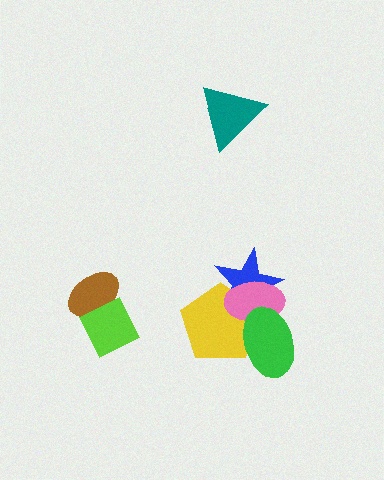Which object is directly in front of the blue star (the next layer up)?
The yellow pentagon is directly in front of the blue star.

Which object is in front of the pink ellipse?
The green ellipse is in front of the pink ellipse.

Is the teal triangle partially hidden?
No, no other shape covers it.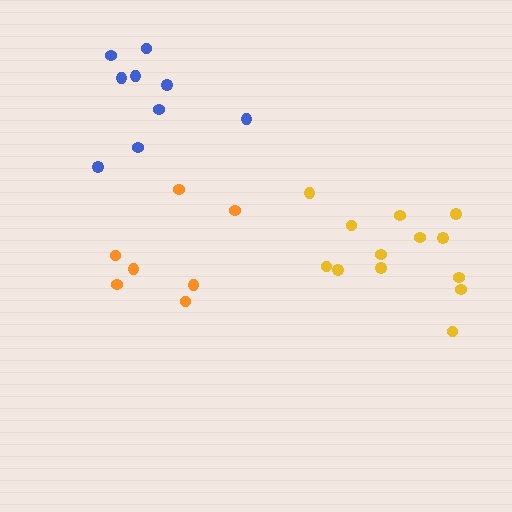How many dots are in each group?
Group 1: 9 dots, Group 2: 7 dots, Group 3: 13 dots (29 total).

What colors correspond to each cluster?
The clusters are colored: blue, orange, yellow.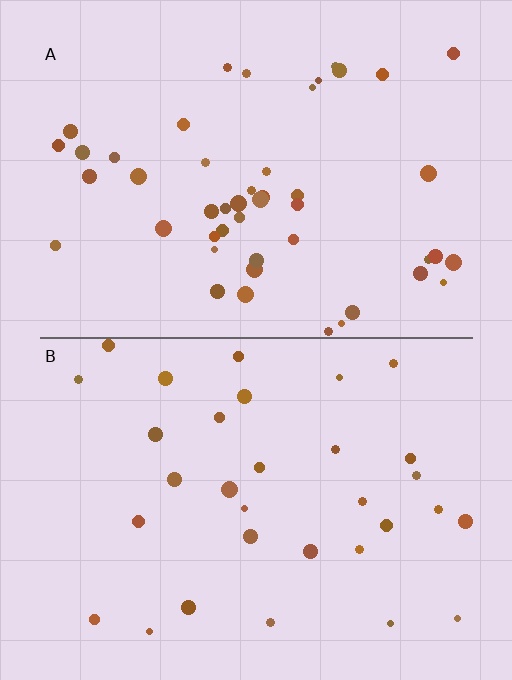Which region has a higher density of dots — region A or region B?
A (the top).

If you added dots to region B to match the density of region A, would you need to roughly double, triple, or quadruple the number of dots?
Approximately double.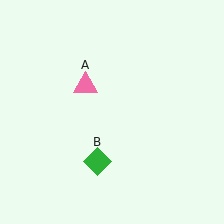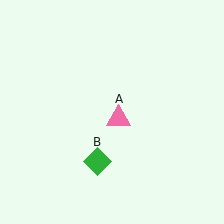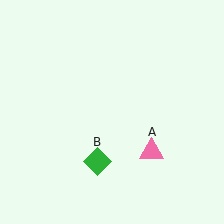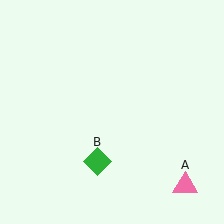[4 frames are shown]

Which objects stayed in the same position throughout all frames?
Green diamond (object B) remained stationary.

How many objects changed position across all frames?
1 object changed position: pink triangle (object A).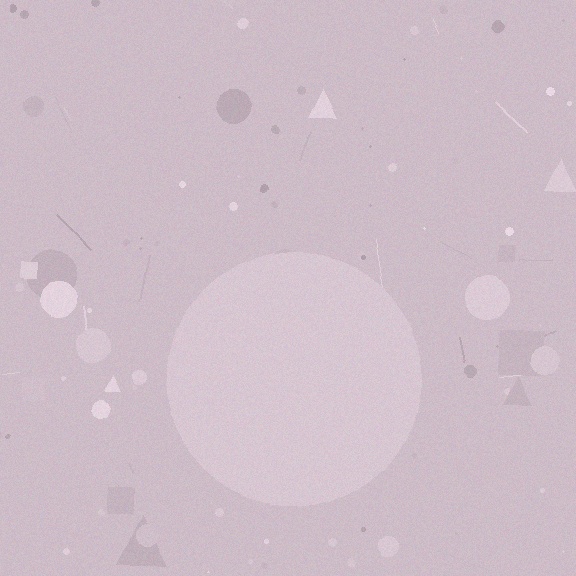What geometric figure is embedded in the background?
A circle is embedded in the background.